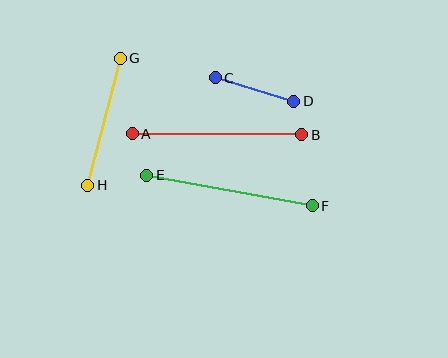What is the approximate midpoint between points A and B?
The midpoint is at approximately (217, 134) pixels.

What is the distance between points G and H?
The distance is approximately 131 pixels.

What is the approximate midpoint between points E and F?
The midpoint is at approximately (229, 190) pixels.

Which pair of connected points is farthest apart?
Points A and B are farthest apart.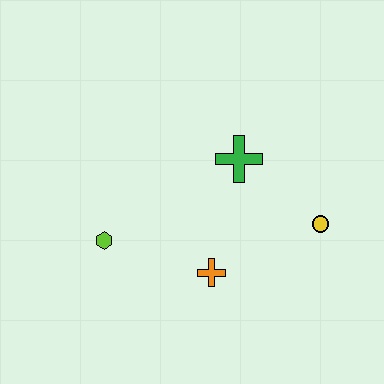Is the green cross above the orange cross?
Yes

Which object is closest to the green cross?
The yellow circle is closest to the green cross.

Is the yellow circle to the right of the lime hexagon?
Yes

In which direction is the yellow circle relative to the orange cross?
The yellow circle is to the right of the orange cross.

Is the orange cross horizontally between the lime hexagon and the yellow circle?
Yes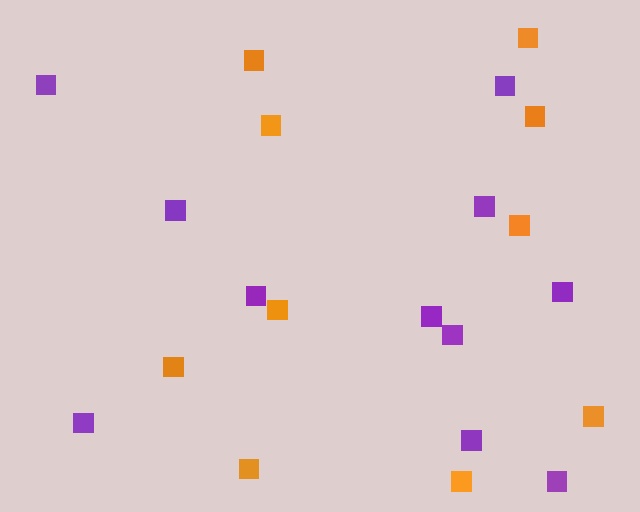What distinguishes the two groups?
There are 2 groups: one group of orange squares (10) and one group of purple squares (11).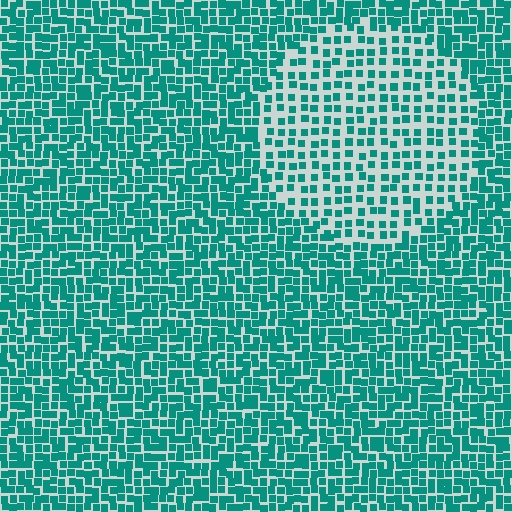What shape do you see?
I see a circle.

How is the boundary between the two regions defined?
The boundary is defined by a change in element density (approximately 1.9x ratio). All elements are the same color, size, and shape.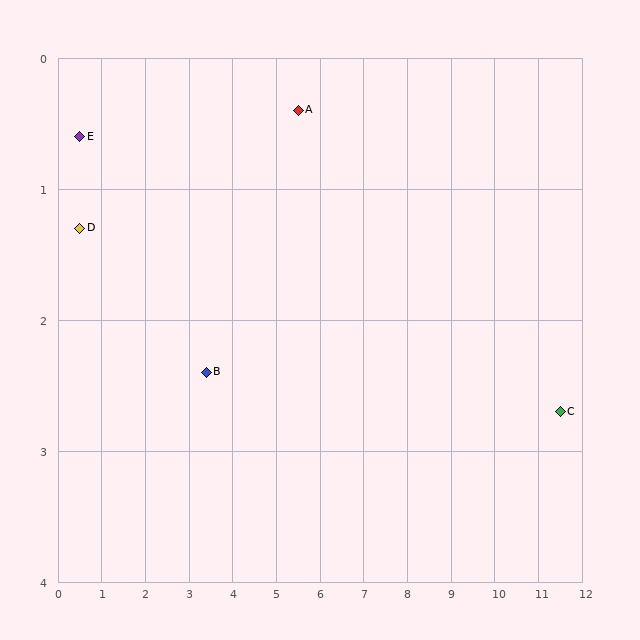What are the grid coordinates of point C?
Point C is at approximately (11.5, 2.7).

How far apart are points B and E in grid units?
Points B and E are about 3.4 grid units apart.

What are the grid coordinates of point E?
Point E is at approximately (0.5, 0.6).